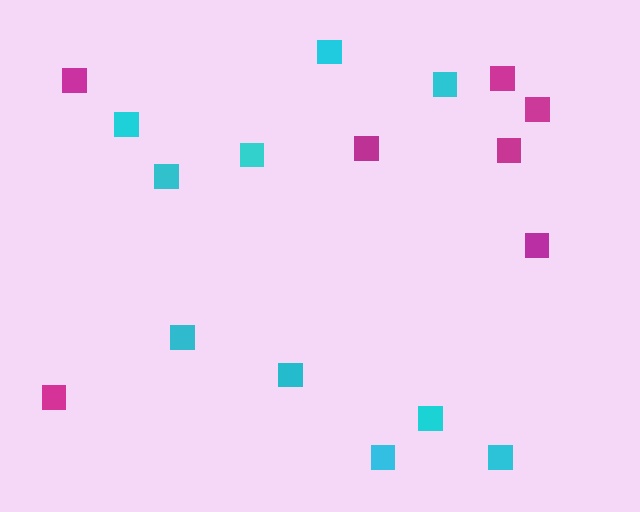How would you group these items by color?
There are 2 groups: one group of cyan squares (10) and one group of magenta squares (7).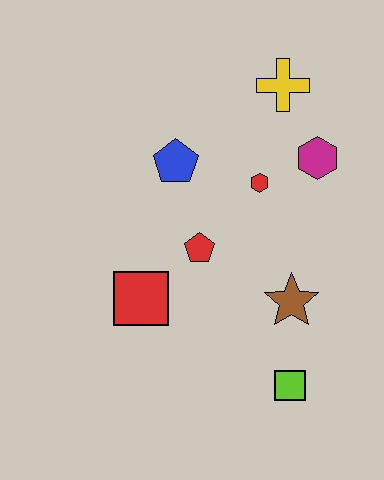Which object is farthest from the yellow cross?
The lime square is farthest from the yellow cross.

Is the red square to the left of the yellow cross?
Yes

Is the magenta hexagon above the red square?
Yes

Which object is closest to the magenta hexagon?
The red hexagon is closest to the magenta hexagon.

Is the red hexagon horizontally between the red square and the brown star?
Yes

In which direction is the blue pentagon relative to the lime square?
The blue pentagon is above the lime square.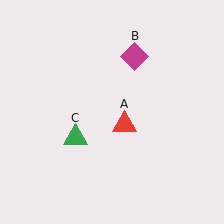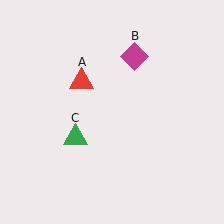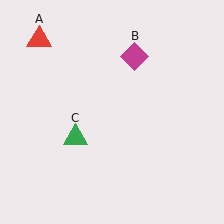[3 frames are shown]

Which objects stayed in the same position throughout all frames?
Magenta diamond (object B) and green triangle (object C) remained stationary.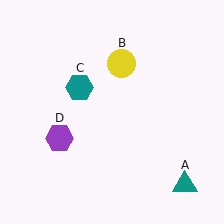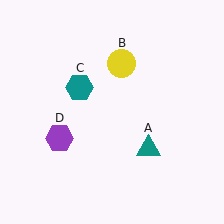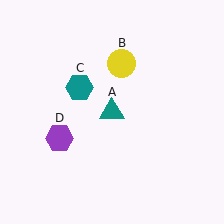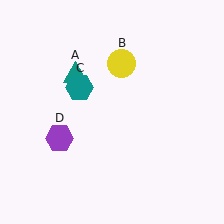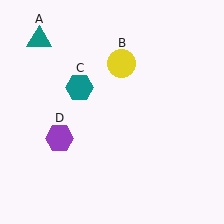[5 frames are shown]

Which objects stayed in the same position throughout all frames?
Yellow circle (object B) and teal hexagon (object C) and purple hexagon (object D) remained stationary.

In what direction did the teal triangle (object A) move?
The teal triangle (object A) moved up and to the left.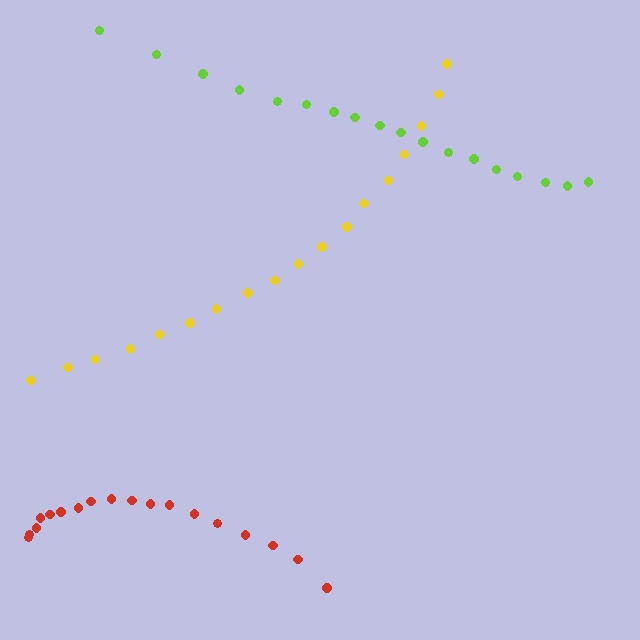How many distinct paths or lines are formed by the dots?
There are 3 distinct paths.